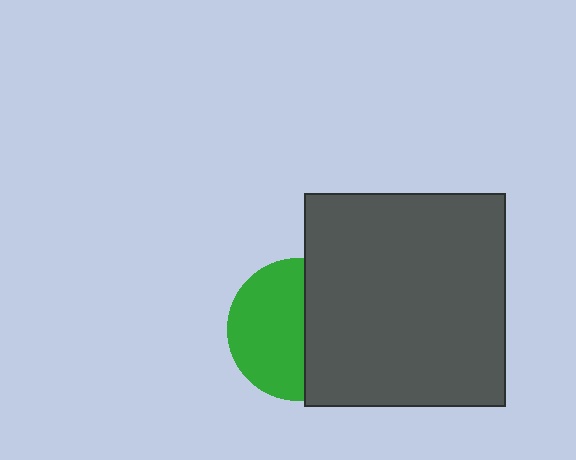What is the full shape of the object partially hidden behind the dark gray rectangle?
The partially hidden object is a green circle.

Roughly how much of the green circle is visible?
About half of it is visible (roughly 54%).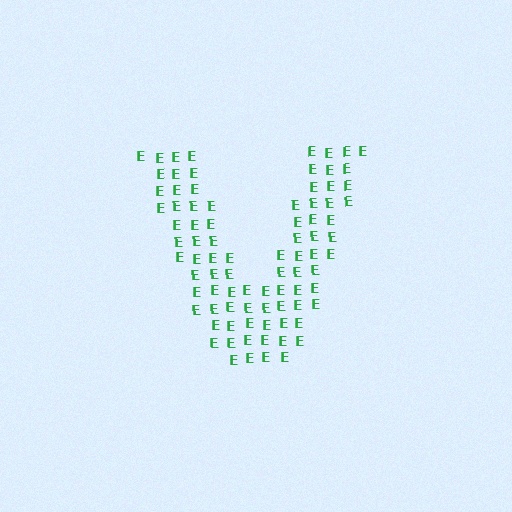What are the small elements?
The small elements are letter E's.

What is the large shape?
The large shape is the letter V.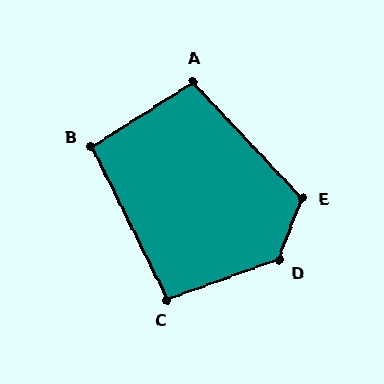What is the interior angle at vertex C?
Approximately 97 degrees (obtuse).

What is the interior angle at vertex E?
Approximately 116 degrees (obtuse).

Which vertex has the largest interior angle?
D, at approximately 130 degrees.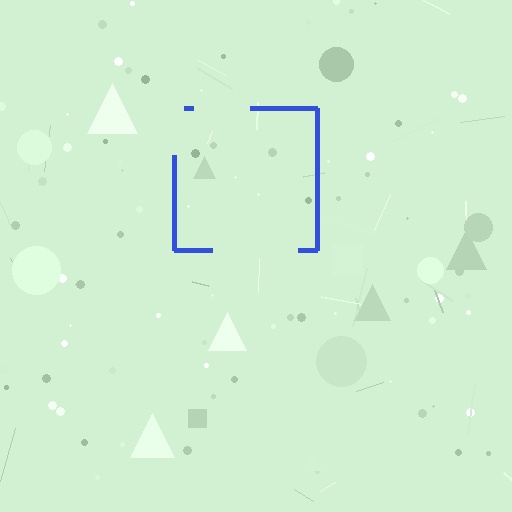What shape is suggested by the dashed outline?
The dashed outline suggests a square.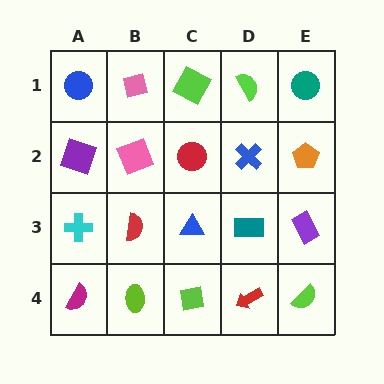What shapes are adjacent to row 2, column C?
A lime square (row 1, column C), a blue triangle (row 3, column C), a pink square (row 2, column B), a blue cross (row 2, column D).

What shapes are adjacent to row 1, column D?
A blue cross (row 2, column D), a lime square (row 1, column C), a teal circle (row 1, column E).